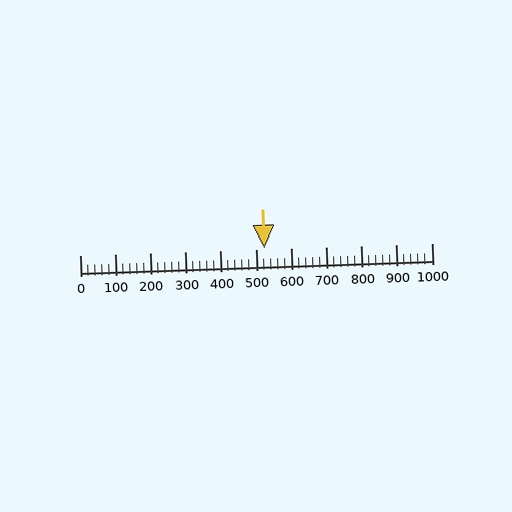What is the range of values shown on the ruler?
The ruler shows values from 0 to 1000.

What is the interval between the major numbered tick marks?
The major tick marks are spaced 100 units apart.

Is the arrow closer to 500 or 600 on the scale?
The arrow is closer to 500.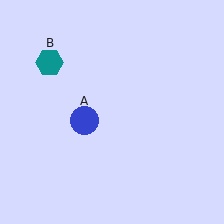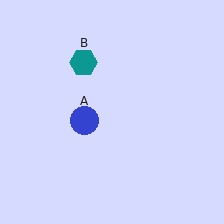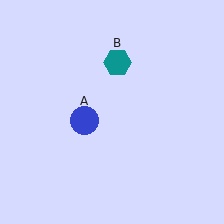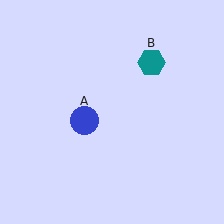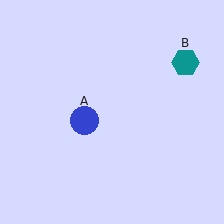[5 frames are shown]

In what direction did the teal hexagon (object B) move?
The teal hexagon (object B) moved right.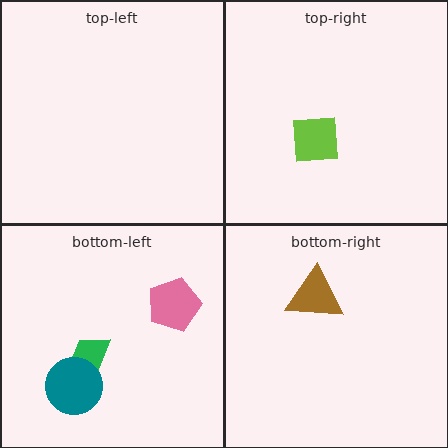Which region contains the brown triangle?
The bottom-right region.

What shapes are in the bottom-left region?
The green trapezoid, the pink pentagon, the teal circle.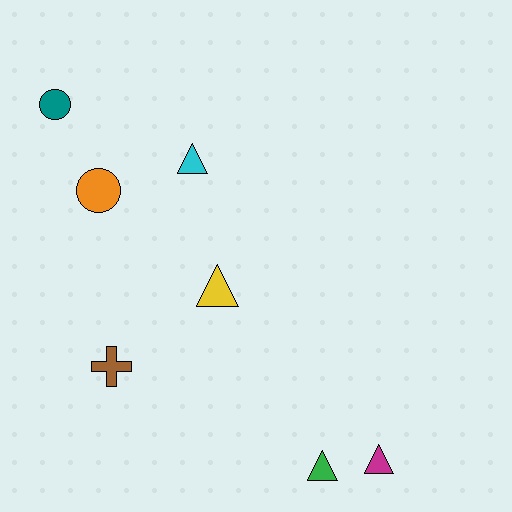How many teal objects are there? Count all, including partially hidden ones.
There is 1 teal object.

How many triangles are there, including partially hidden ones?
There are 4 triangles.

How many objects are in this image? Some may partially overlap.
There are 7 objects.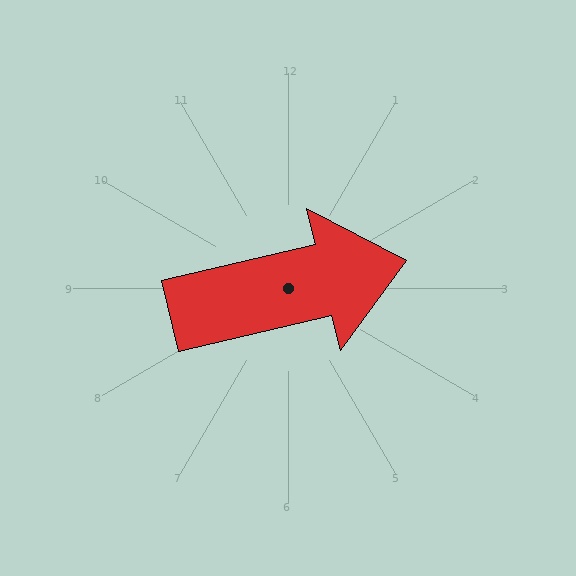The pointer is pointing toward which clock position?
Roughly 3 o'clock.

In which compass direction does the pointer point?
East.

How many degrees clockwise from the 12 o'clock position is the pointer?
Approximately 77 degrees.